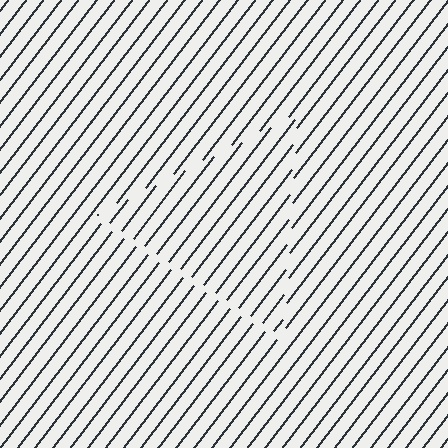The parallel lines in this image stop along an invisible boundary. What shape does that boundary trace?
An illusory triangle. The interior of the shape contains the same grating, shifted by half a period — the contour is defined by the phase discontinuity where line-ends from the inner and outer gratings abut.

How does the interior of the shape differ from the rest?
The interior of the shape contains the same grating, shifted by half a period — the contour is defined by the phase discontinuity where line-ends from the inner and outer gratings abut.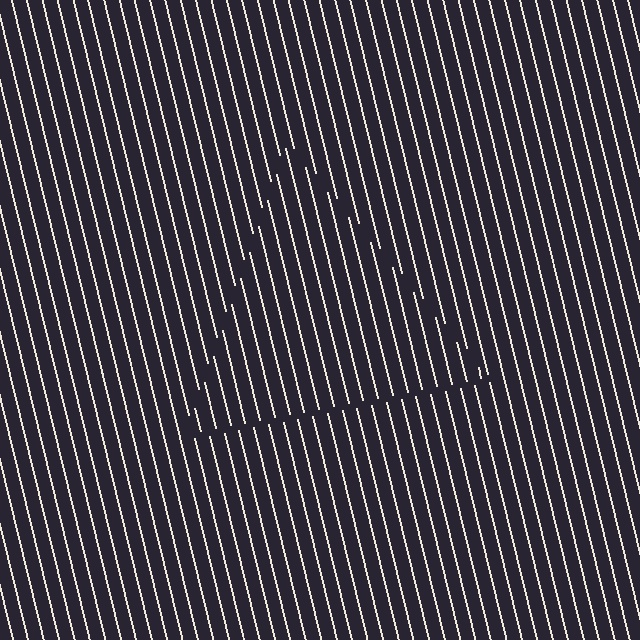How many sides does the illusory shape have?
3 sides — the line-ends trace a triangle.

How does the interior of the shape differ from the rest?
The interior of the shape contains the same grating, shifted by half a period — the contour is defined by the phase discontinuity where line-ends from the inner and outer gratings abut.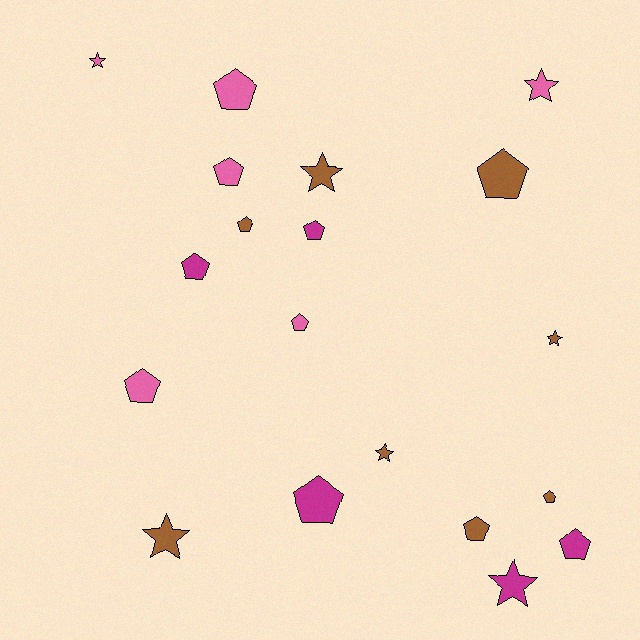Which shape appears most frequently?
Pentagon, with 12 objects.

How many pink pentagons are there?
There are 4 pink pentagons.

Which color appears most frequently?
Brown, with 8 objects.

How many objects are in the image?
There are 19 objects.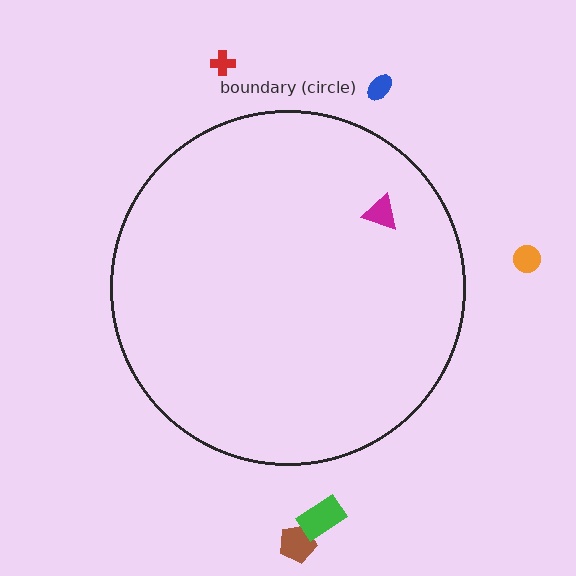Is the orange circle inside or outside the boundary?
Outside.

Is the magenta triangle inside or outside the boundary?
Inside.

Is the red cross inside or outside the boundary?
Outside.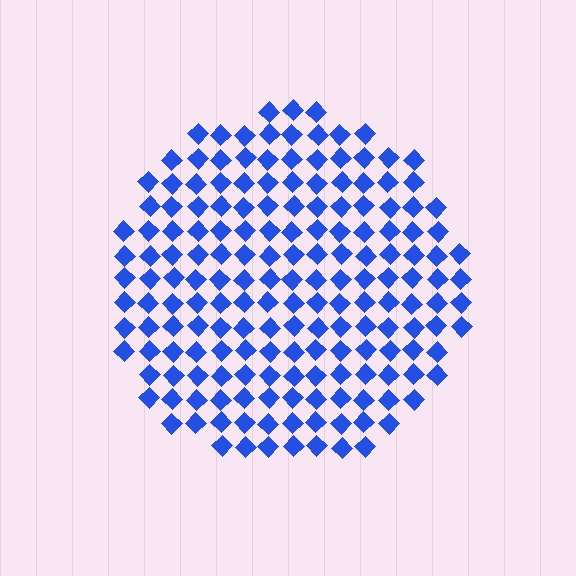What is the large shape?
The large shape is a circle.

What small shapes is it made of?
It is made of small diamonds.